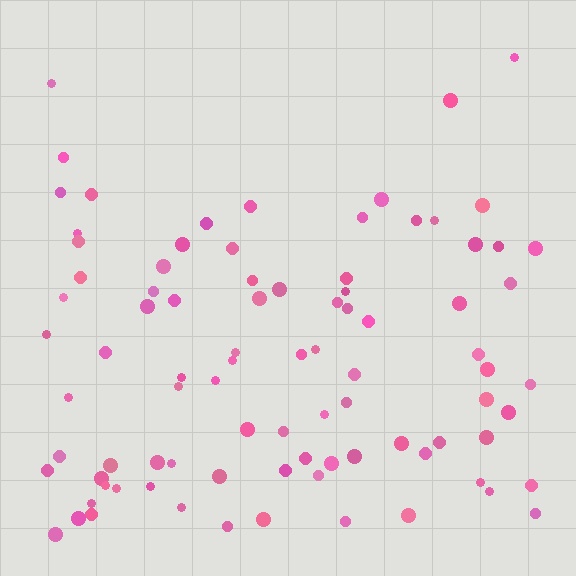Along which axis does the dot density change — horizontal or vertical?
Vertical.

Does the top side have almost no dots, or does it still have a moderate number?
Still a moderate number, just noticeably fewer than the bottom.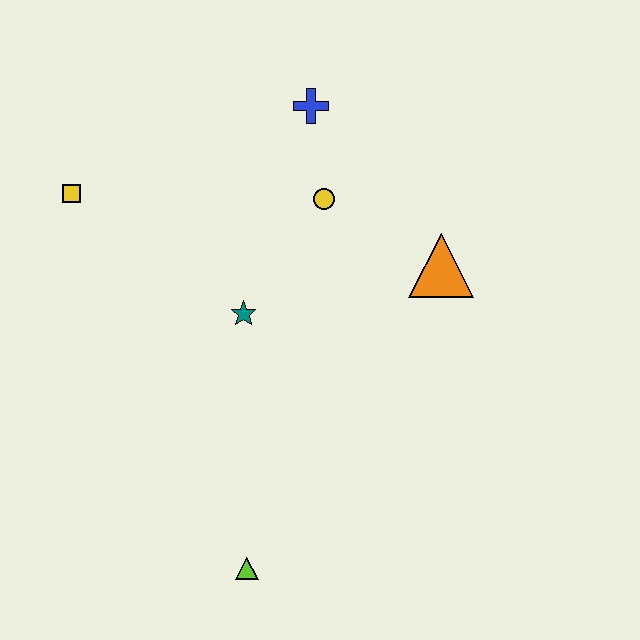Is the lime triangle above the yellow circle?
No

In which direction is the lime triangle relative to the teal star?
The lime triangle is below the teal star.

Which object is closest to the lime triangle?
The teal star is closest to the lime triangle.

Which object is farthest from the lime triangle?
The blue cross is farthest from the lime triangle.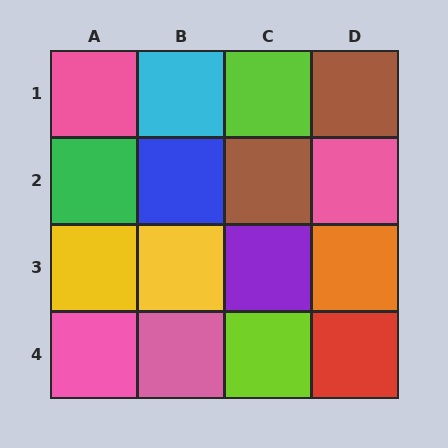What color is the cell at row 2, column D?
Pink.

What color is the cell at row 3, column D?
Orange.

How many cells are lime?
2 cells are lime.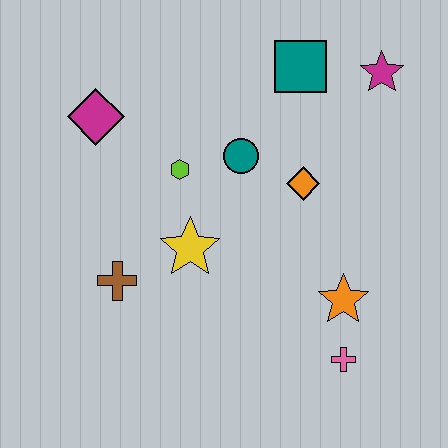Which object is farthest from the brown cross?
The magenta star is farthest from the brown cross.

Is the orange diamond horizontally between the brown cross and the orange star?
Yes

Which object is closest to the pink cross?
The orange star is closest to the pink cross.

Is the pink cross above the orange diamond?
No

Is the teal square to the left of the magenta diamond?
No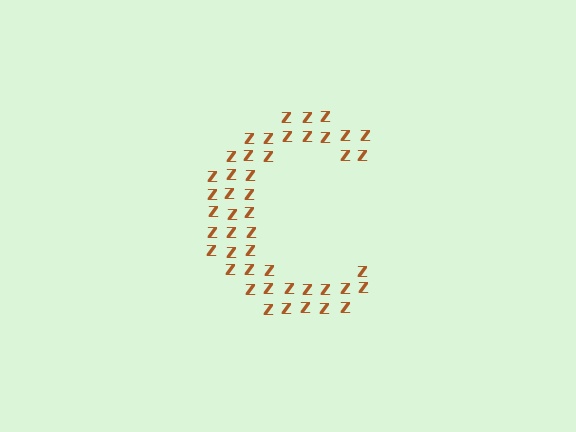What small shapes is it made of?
It is made of small letter Z's.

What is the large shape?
The large shape is the letter C.